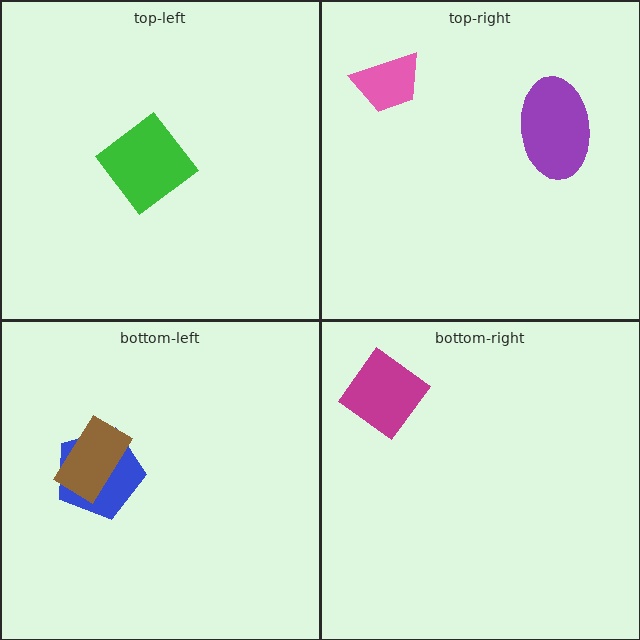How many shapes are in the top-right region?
2.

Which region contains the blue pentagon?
The bottom-left region.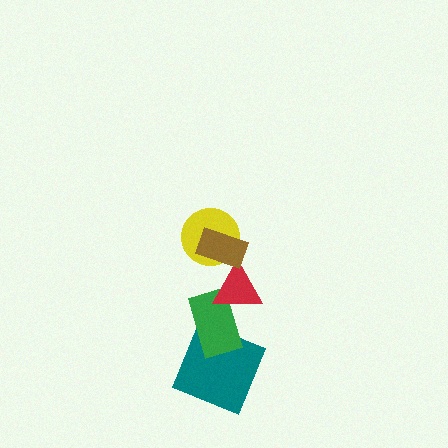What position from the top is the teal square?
The teal square is 5th from the top.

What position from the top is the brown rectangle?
The brown rectangle is 1st from the top.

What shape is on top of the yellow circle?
The brown rectangle is on top of the yellow circle.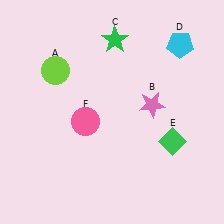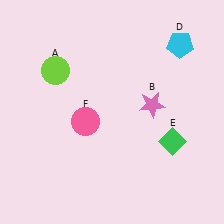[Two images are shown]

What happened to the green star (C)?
The green star (C) was removed in Image 2. It was in the top-right area of Image 1.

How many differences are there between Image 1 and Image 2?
There is 1 difference between the two images.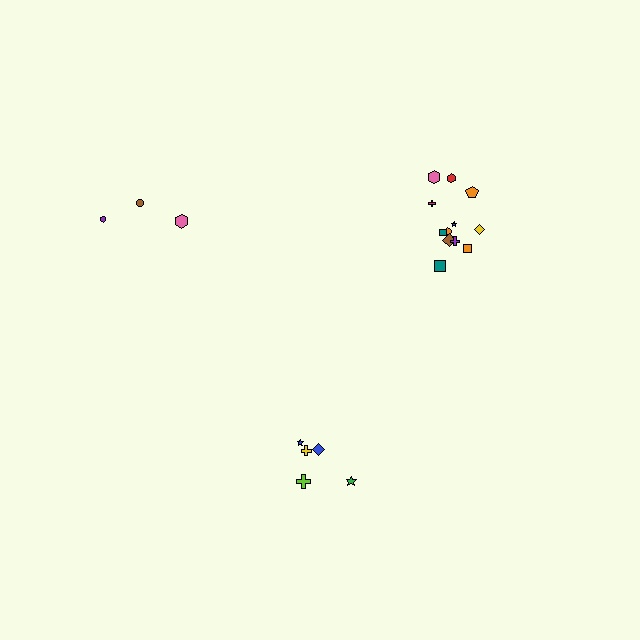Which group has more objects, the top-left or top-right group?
The top-right group.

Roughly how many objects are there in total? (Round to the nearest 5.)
Roughly 20 objects in total.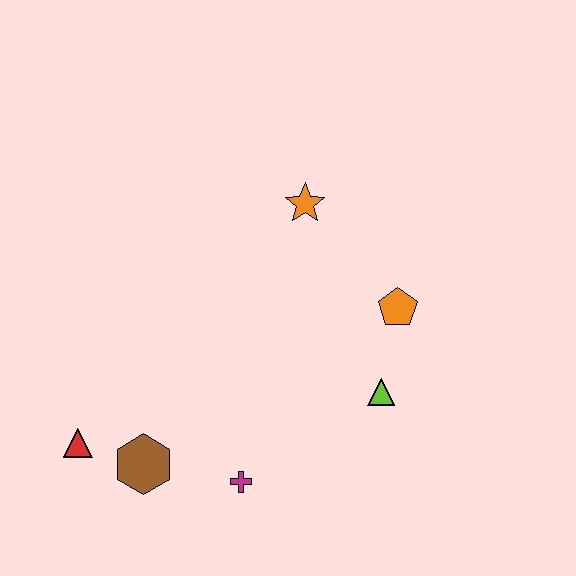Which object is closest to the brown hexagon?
The red triangle is closest to the brown hexagon.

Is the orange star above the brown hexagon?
Yes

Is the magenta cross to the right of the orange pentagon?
No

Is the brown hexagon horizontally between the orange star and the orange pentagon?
No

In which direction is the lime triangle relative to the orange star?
The lime triangle is below the orange star.